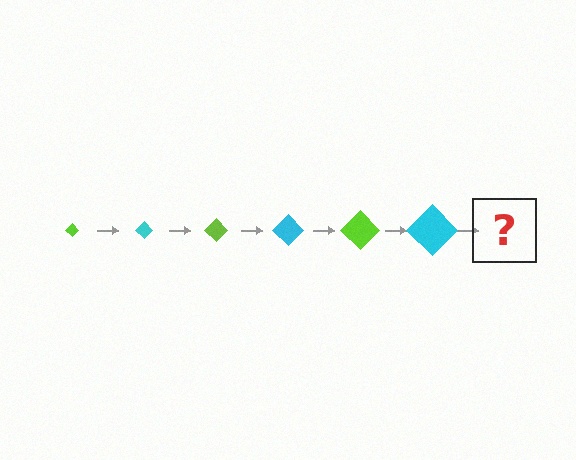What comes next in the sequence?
The next element should be a lime diamond, larger than the previous one.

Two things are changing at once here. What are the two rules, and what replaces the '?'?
The two rules are that the diamond grows larger each step and the color cycles through lime and cyan. The '?' should be a lime diamond, larger than the previous one.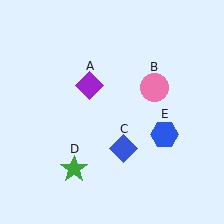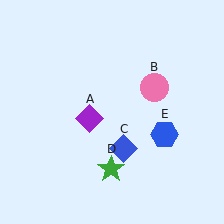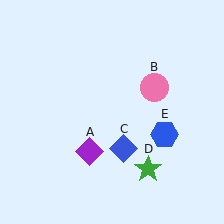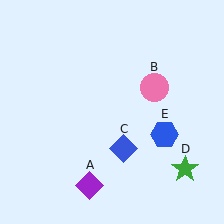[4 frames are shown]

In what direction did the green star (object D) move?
The green star (object D) moved right.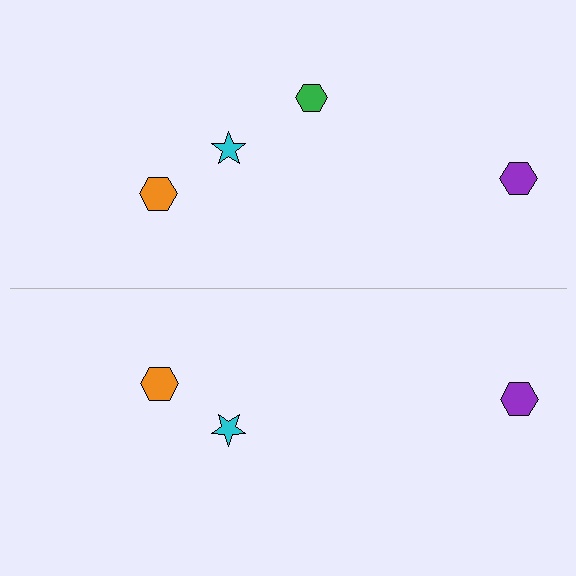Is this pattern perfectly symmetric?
No, the pattern is not perfectly symmetric. A green hexagon is missing from the bottom side.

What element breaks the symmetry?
A green hexagon is missing from the bottom side.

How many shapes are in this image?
There are 7 shapes in this image.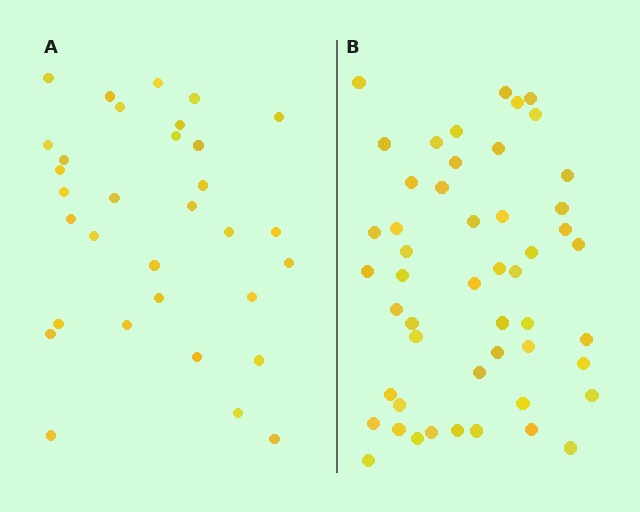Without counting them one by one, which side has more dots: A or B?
Region B (the right region) has more dots.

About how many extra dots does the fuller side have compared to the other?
Region B has approximately 20 more dots than region A.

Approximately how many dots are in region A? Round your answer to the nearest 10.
About 30 dots. (The exact count is 32, which rounds to 30.)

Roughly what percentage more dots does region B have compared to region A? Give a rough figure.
About 55% more.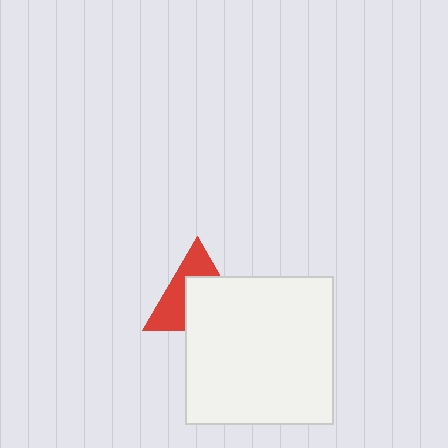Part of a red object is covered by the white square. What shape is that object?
It is a triangle.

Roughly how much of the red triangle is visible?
About half of it is visible (roughly 46%).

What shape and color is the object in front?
The object in front is a white square.